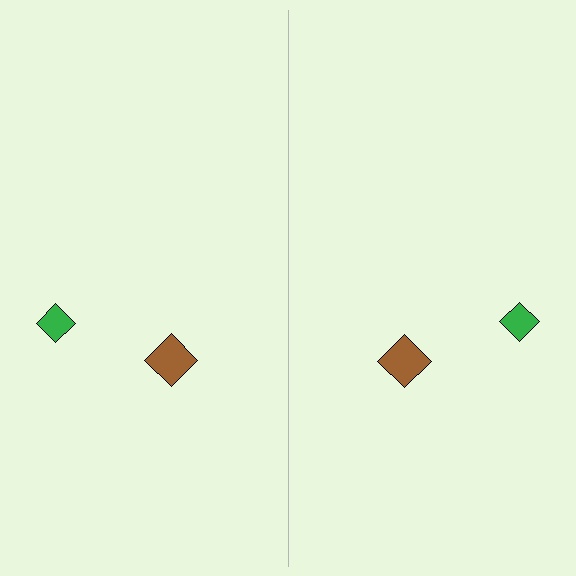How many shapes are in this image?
There are 4 shapes in this image.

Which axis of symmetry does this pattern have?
The pattern has a vertical axis of symmetry running through the center of the image.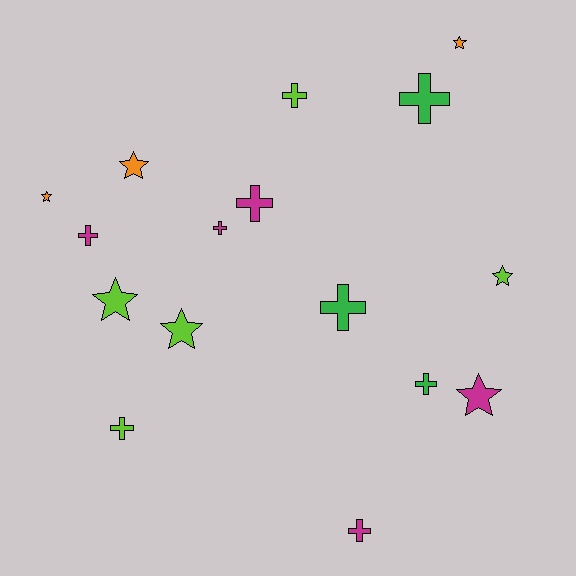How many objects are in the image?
There are 16 objects.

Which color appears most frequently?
Magenta, with 5 objects.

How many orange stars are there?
There are 3 orange stars.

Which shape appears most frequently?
Cross, with 9 objects.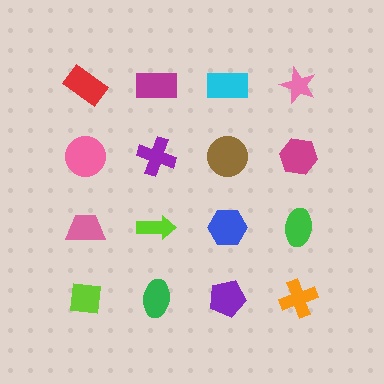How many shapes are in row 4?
4 shapes.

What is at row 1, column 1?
A red rectangle.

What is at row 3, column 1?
A pink trapezoid.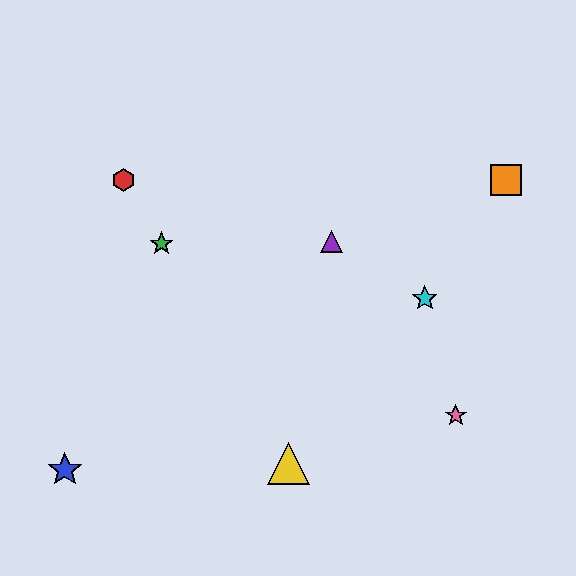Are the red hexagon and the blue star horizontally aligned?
No, the red hexagon is at y≈180 and the blue star is at y≈470.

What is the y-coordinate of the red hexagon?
The red hexagon is at y≈180.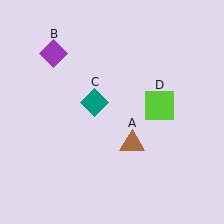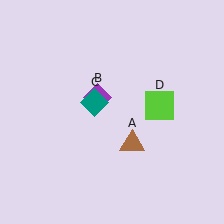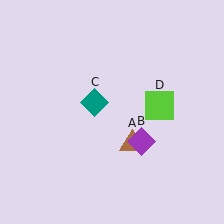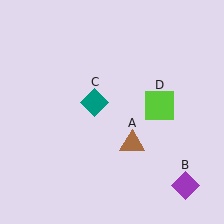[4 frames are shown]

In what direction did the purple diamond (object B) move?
The purple diamond (object B) moved down and to the right.